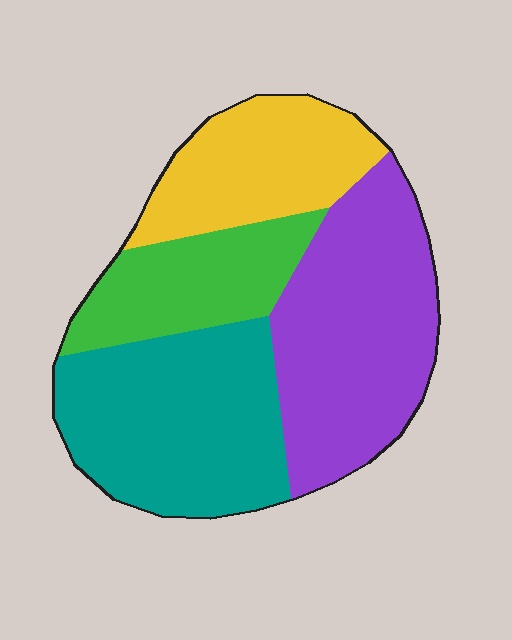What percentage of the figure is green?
Green covers about 15% of the figure.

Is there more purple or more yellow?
Purple.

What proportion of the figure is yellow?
Yellow covers around 20% of the figure.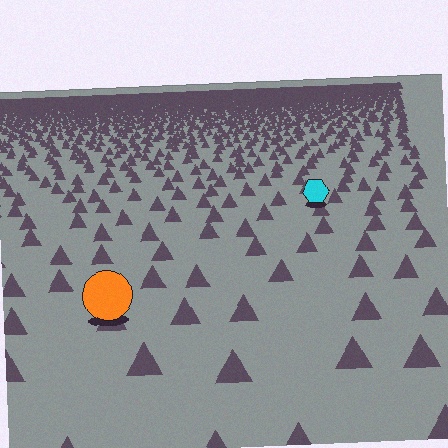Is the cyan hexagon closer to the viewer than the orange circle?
No. The orange circle is closer — you can tell from the texture gradient: the ground texture is coarser near it.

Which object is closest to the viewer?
The orange circle is closest. The texture marks near it are larger and more spread out.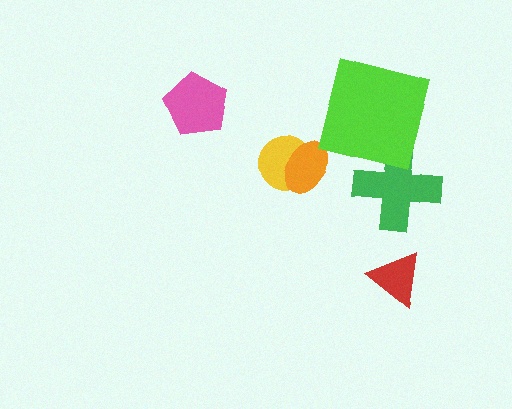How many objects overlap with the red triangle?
0 objects overlap with the red triangle.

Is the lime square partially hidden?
No, no other shape covers it.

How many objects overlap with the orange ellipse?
1 object overlaps with the orange ellipse.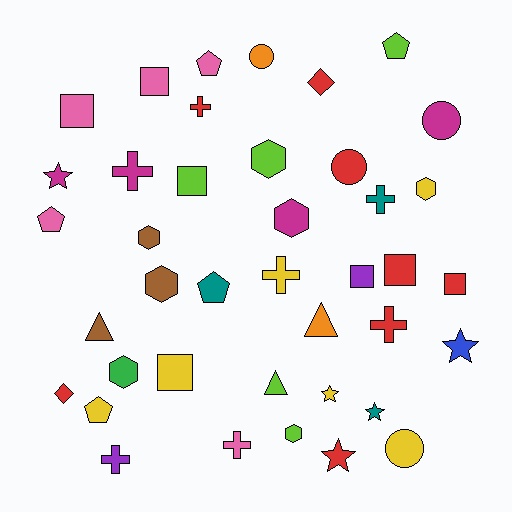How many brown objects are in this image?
There are 3 brown objects.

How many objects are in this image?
There are 40 objects.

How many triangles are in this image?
There are 3 triangles.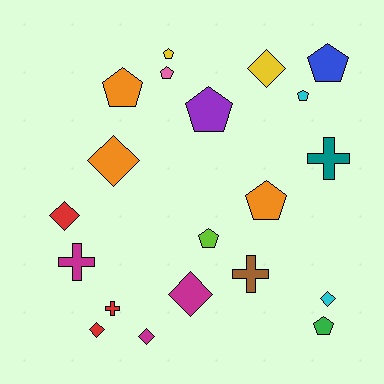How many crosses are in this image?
There are 4 crosses.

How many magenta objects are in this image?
There are 3 magenta objects.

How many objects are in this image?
There are 20 objects.